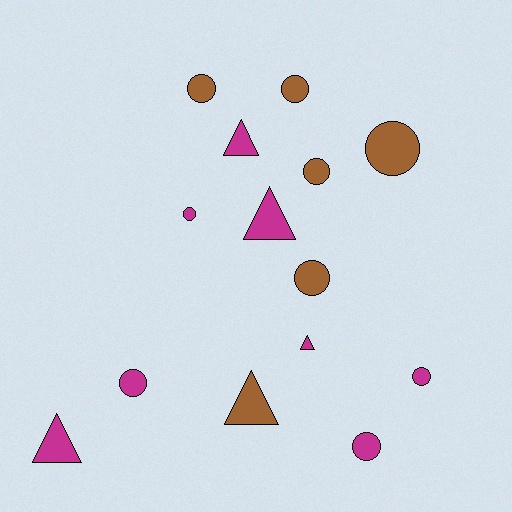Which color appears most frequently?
Magenta, with 8 objects.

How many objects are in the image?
There are 14 objects.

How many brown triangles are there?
There is 1 brown triangle.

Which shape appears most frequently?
Circle, with 9 objects.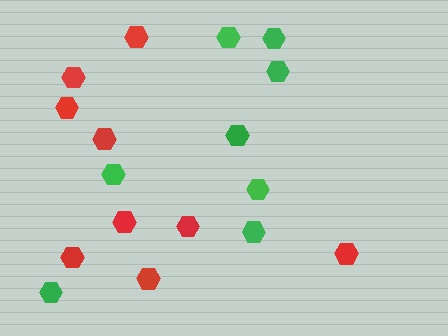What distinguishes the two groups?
There are 2 groups: one group of red hexagons (9) and one group of green hexagons (8).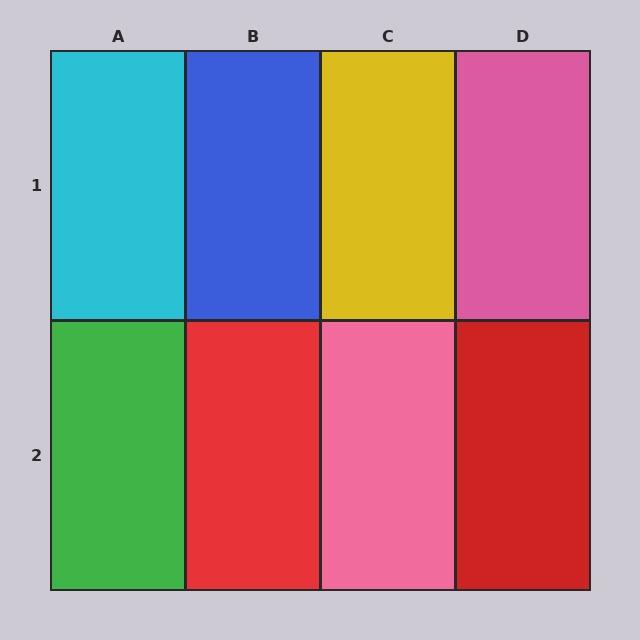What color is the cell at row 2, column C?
Pink.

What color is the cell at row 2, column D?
Red.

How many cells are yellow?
1 cell is yellow.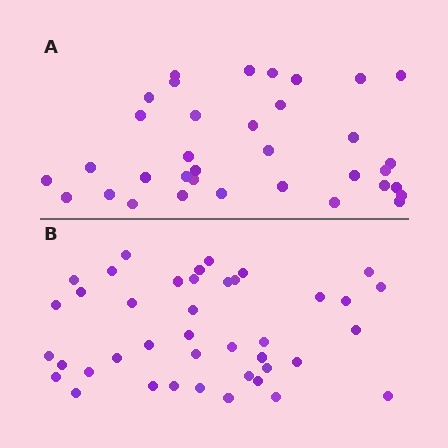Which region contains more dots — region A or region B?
Region B (the bottom region) has more dots.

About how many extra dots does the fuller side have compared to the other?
Region B has about 6 more dots than region A.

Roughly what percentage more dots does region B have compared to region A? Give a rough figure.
About 15% more.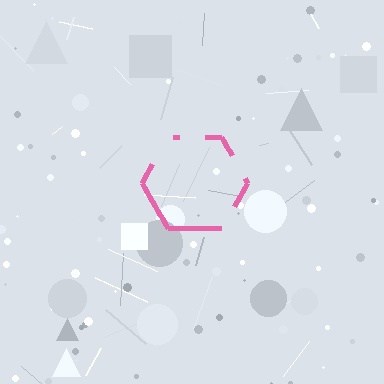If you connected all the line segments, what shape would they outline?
They would outline a hexagon.